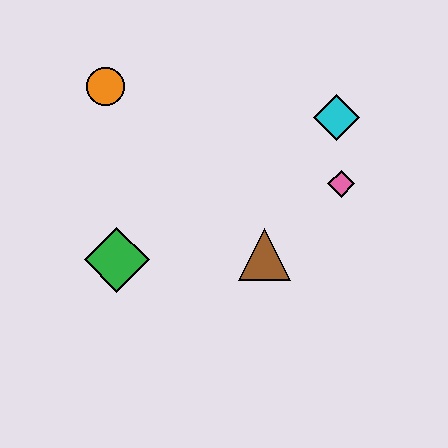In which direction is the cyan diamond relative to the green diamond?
The cyan diamond is to the right of the green diamond.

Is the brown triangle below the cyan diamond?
Yes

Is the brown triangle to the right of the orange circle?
Yes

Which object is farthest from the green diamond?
The cyan diamond is farthest from the green diamond.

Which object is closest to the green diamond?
The brown triangle is closest to the green diamond.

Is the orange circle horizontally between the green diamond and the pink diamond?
No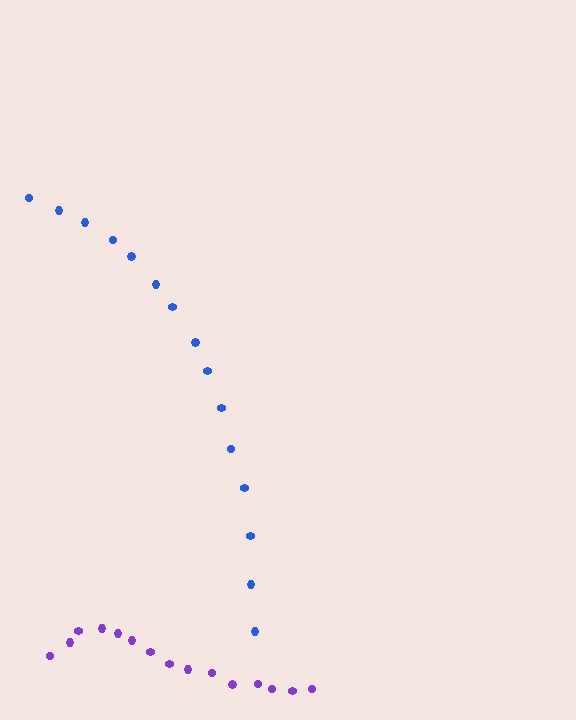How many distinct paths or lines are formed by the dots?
There are 2 distinct paths.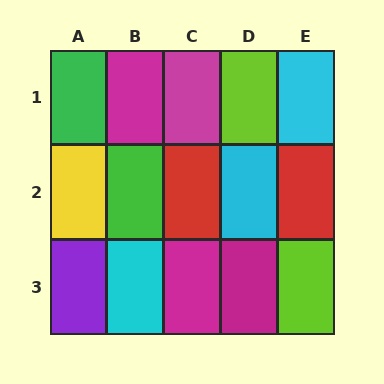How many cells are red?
2 cells are red.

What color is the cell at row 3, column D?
Magenta.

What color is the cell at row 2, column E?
Red.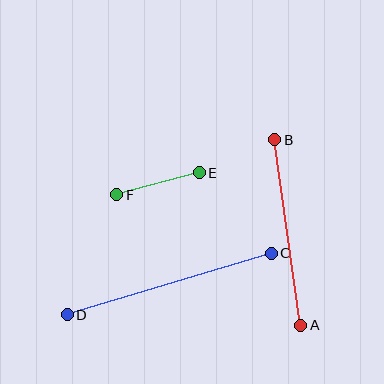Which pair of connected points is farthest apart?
Points C and D are farthest apart.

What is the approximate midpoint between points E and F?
The midpoint is at approximately (158, 184) pixels.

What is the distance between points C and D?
The distance is approximately 213 pixels.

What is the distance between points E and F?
The distance is approximately 85 pixels.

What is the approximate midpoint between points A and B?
The midpoint is at approximately (288, 233) pixels.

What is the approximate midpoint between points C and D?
The midpoint is at approximately (169, 284) pixels.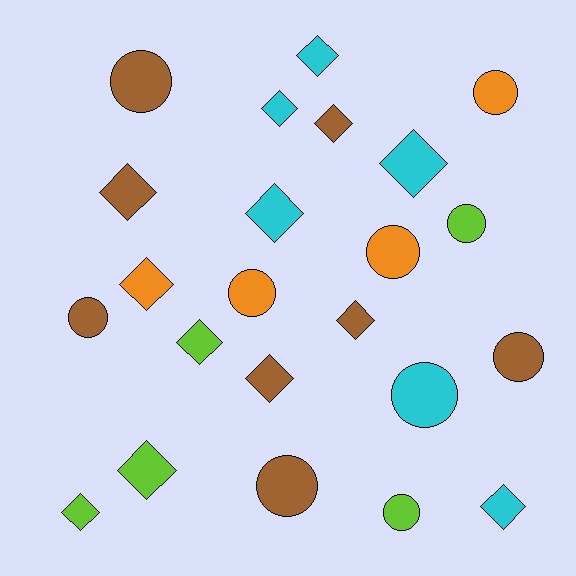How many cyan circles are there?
There is 1 cyan circle.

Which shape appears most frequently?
Diamond, with 13 objects.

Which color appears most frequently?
Brown, with 8 objects.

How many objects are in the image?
There are 23 objects.